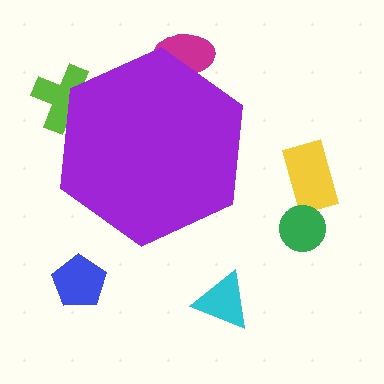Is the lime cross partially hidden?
Yes, the lime cross is partially hidden behind the purple hexagon.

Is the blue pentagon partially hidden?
No, the blue pentagon is fully visible.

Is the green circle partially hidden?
No, the green circle is fully visible.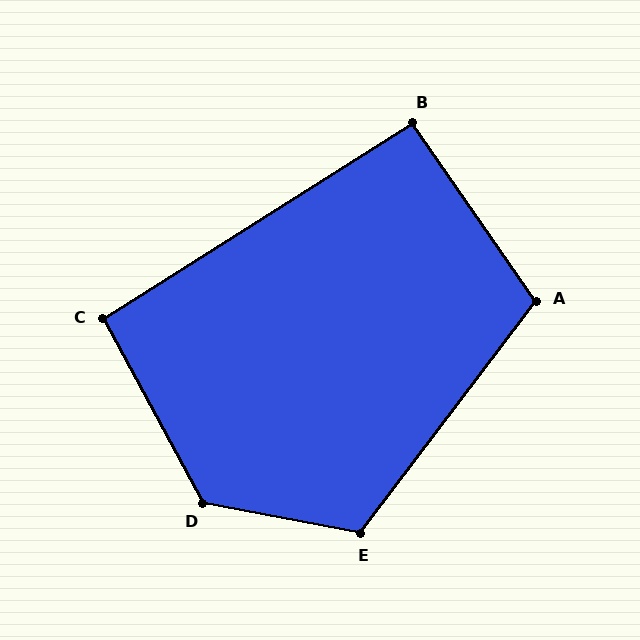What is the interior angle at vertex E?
Approximately 116 degrees (obtuse).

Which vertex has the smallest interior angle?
B, at approximately 93 degrees.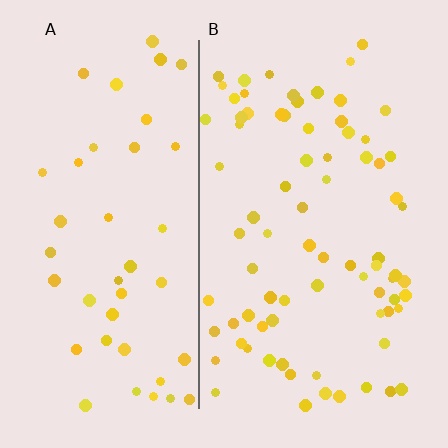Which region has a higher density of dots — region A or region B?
B (the right).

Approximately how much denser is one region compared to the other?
Approximately 1.8× — region B over region A.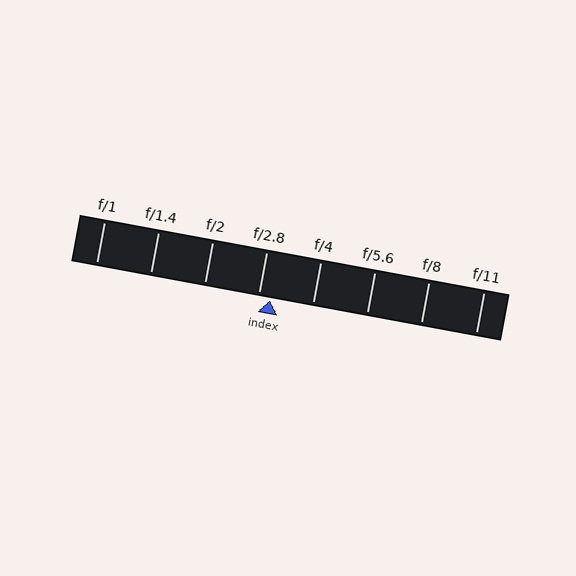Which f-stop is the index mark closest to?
The index mark is closest to f/2.8.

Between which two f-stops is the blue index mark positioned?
The index mark is between f/2.8 and f/4.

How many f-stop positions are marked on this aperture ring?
There are 8 f-stop positions marked.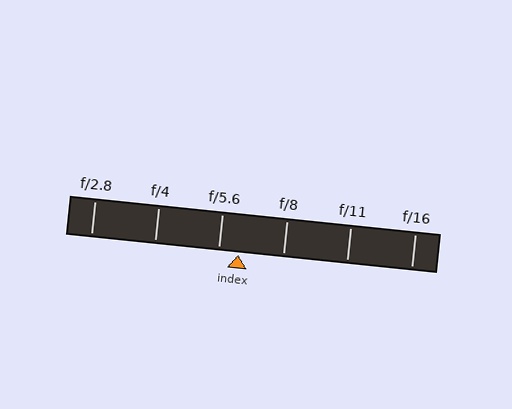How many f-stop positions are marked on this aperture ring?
There are 6 f-stop positions marked.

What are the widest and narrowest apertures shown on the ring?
The widest aperture shown is f/2.8 and the narrowest is f/16.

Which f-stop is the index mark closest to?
The index mark is closest to f/5.6.